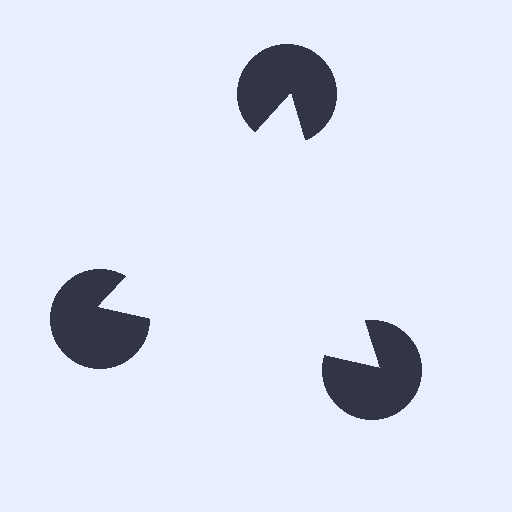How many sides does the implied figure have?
3 sides.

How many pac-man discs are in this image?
There are 3 — one at each vertex of the illusory triangle.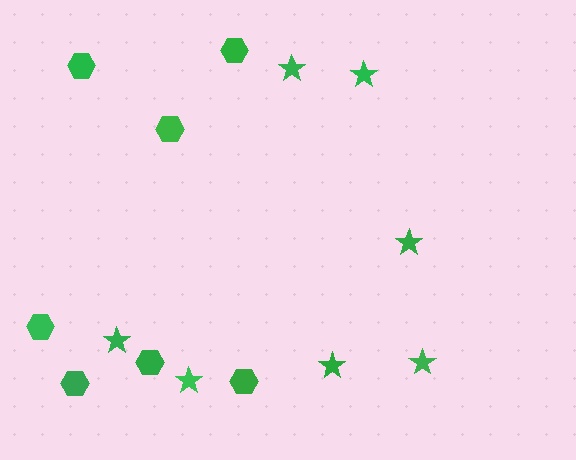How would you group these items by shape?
There are 2 groups: one group of stars (7) and one group of hexagons (7).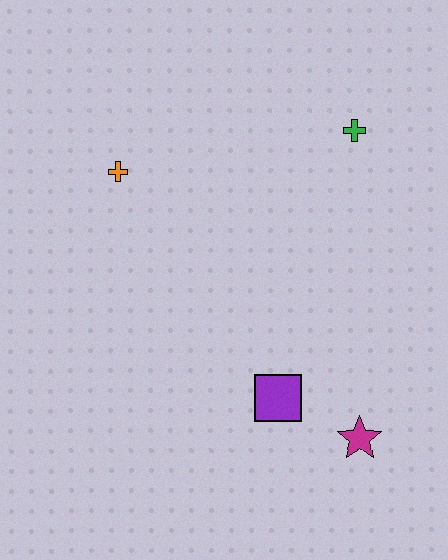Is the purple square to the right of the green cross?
No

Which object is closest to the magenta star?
The purple square is closest to the magenta star.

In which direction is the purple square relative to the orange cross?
The purple square is below the orange cross.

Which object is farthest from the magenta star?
The orange cross is farthest from the magenta star.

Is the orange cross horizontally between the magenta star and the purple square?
No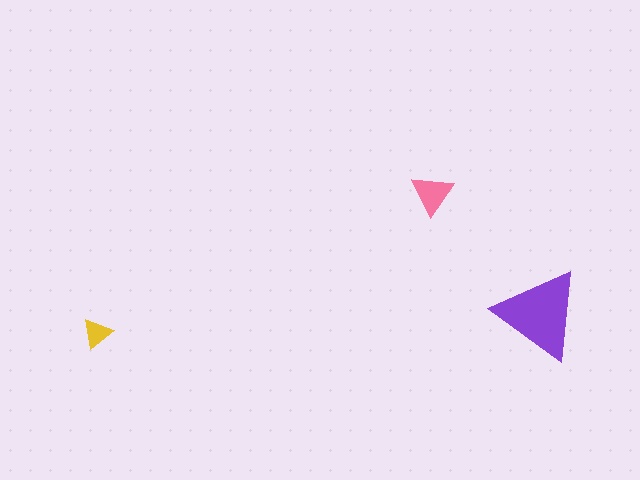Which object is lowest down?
The yellow triangle is bottommost.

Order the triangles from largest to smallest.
the purple one, the pink one, the yellow one.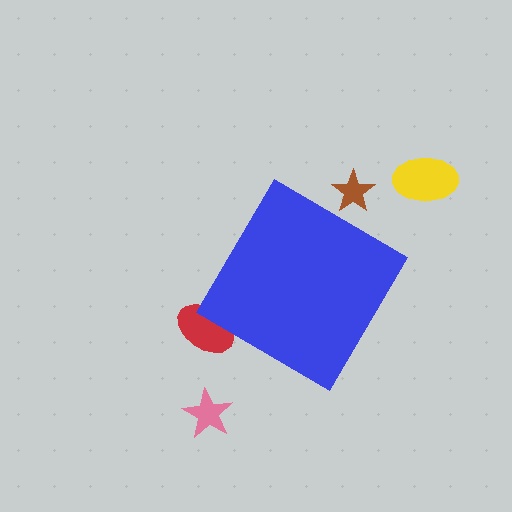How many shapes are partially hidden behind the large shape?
2 shapes are partially hidden.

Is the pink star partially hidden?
No, the pink star is fully visible.